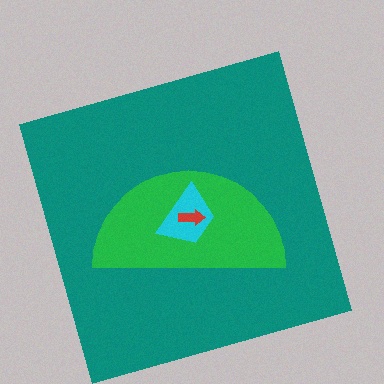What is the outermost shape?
The teal square.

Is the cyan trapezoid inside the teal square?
Yes.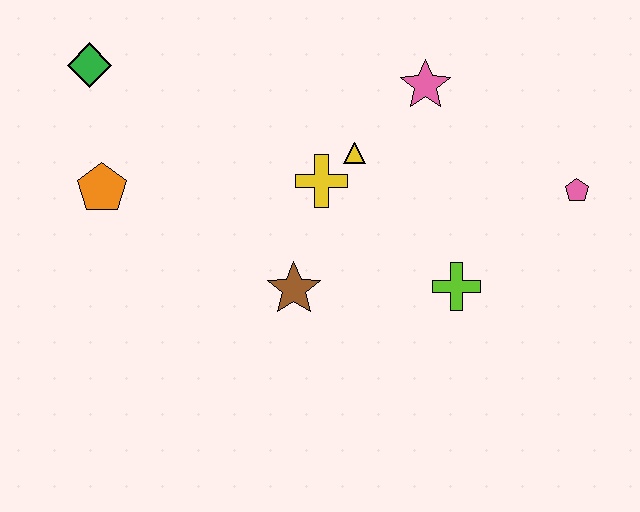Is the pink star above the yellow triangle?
Yes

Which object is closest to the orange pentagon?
The green diamond is closest to the orange pentagon.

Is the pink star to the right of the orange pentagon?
Yes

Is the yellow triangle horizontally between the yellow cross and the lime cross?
Yes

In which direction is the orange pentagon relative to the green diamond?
The orange pentagon is below the green diamond.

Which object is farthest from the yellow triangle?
The green diamond is farthest from the yellow triangle.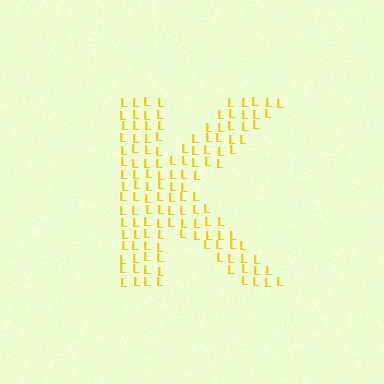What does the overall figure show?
The overall figure shows the letter K.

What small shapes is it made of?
It is made of small letter L's.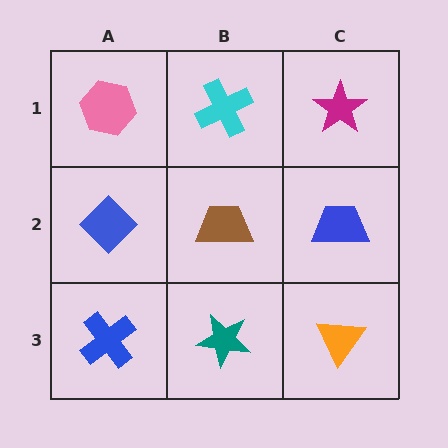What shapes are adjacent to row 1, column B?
A brown trapezoid (row 2, column B), a pink hexagon (row 1, column A), a magenta star (row 1, column C).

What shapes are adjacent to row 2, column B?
A cyan cross (row 1, column B), a teal star (row 3, column B), a blue diamond (row 2, column A), a blue trapezoid (row 2, column C).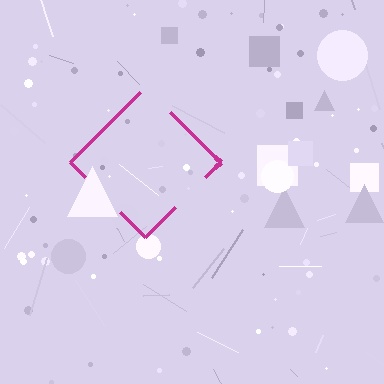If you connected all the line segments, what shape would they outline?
They would outline a diamond.